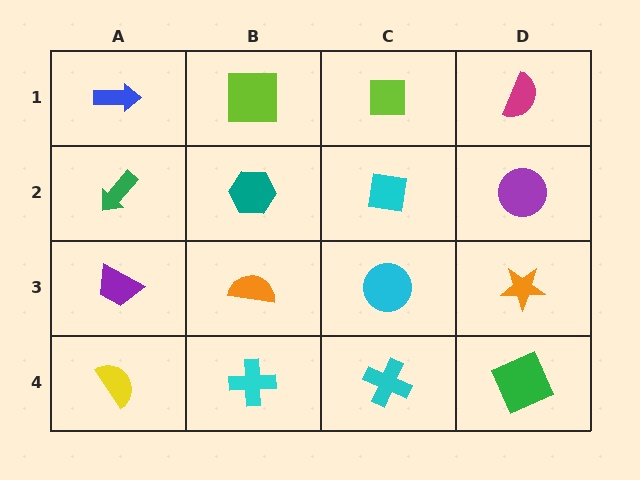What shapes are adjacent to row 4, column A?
A purple trapezoid (row 3, column A), a cyan cross (row 4, column B).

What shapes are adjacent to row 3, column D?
A purple circle (row 2, column D), a green square (row 4, column D), a cyan circle (row 3, column C).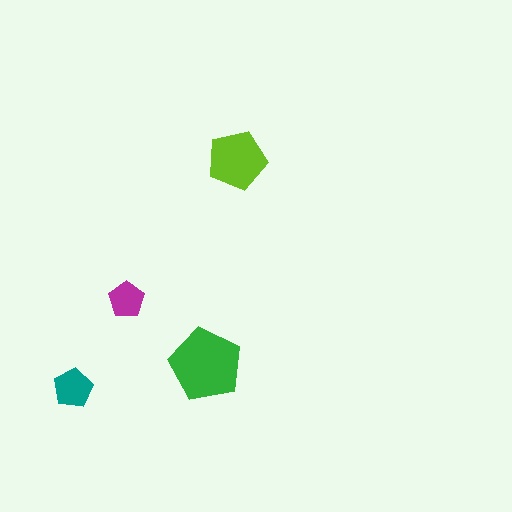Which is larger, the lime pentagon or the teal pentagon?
The lime one.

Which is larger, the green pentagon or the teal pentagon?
The green one.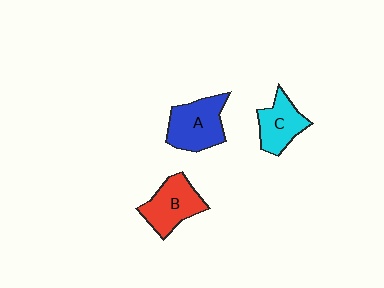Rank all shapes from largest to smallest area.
From largest to smallest: A (blue), B (red), C (cyan).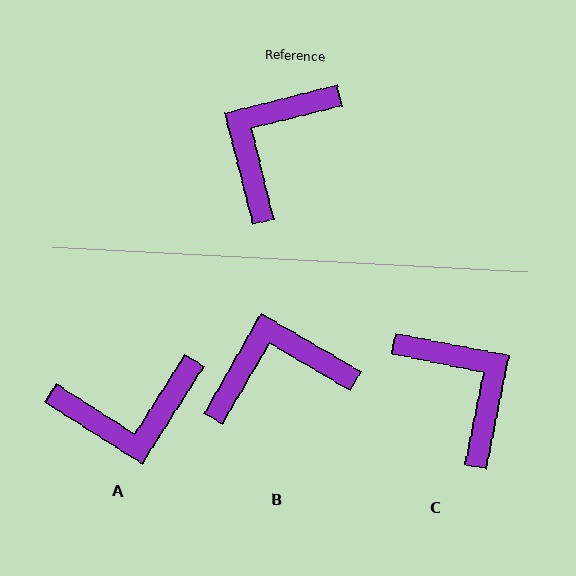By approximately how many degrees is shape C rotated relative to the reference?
Approximately 115 degrees clockwise.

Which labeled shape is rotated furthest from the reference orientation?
A, about 134 degrees away.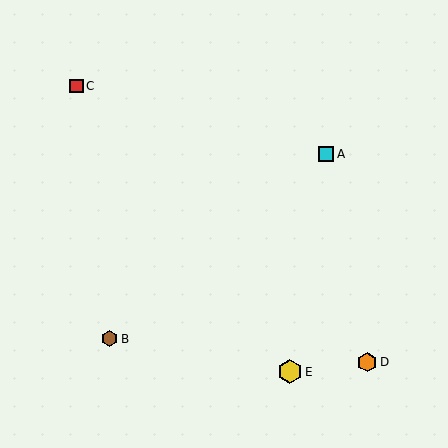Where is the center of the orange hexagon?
The center of the orange hexagon is at (367, 362).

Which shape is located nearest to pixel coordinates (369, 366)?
The orange hexagon (labeled D) at (367, 362) is nearest to that location.